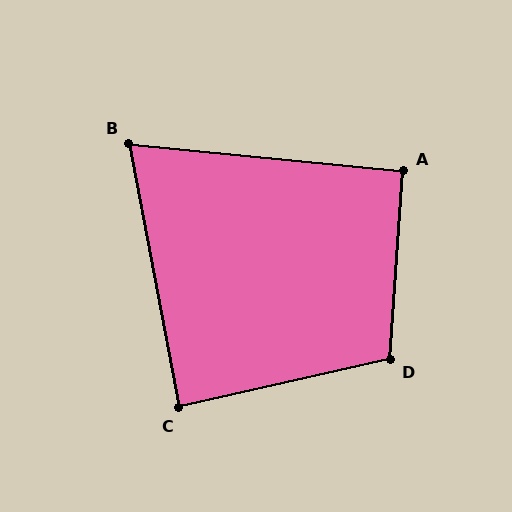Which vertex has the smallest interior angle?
B, at approximately 74 degrees.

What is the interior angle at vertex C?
Approximately 88 degrees (approximately right).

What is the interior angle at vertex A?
Approximately 92 degrees (approximately right).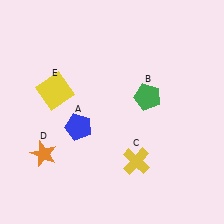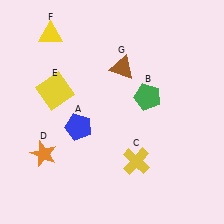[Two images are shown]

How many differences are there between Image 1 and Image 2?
There are 2 differences between the two images.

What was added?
A yellow triangle (F), a brown triangle (G) were added in Image 2.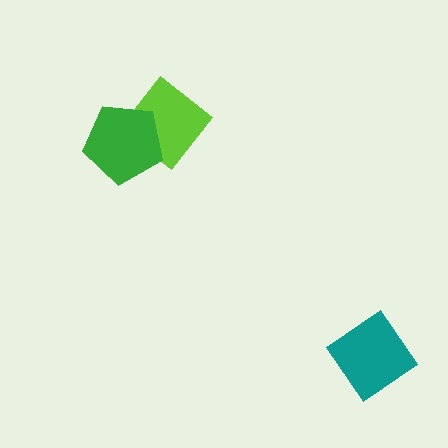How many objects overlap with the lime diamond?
1 object overlaps with the lime diamond.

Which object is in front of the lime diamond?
The green pentagon is in front of the lime diamond.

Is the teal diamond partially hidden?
No, no other shape covers it.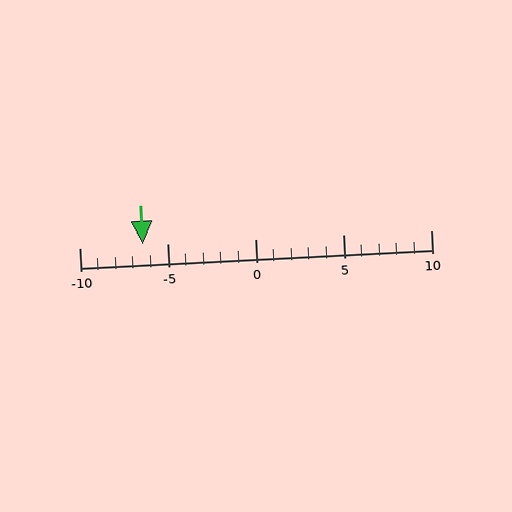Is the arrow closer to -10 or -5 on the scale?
The arrow is closer to -5.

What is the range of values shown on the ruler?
The ruler shows values from -10 to 10.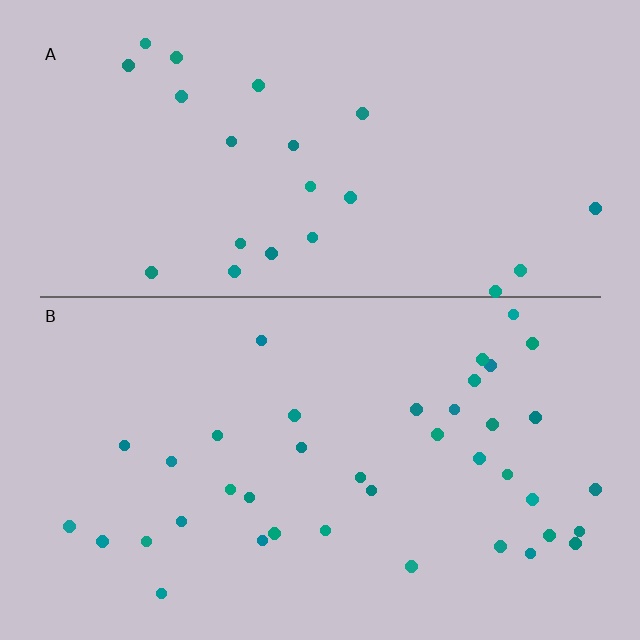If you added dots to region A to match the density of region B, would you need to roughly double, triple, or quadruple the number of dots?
Approximately double.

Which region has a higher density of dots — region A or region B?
B (the bottom).